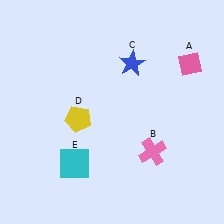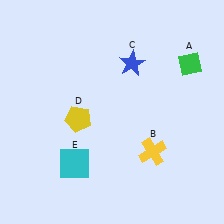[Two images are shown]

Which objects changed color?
A changed from pink to green. B changed from pink to yellow.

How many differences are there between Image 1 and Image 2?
There are 2 differences between the two images.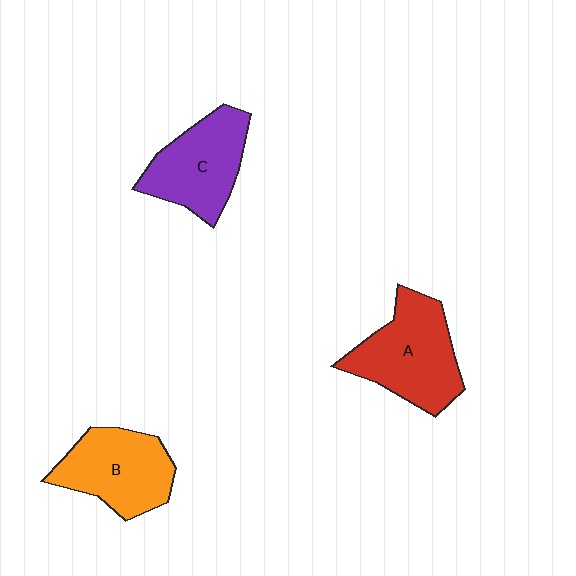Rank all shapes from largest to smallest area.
From largest to smallest: A (red), B (orange), C (purple).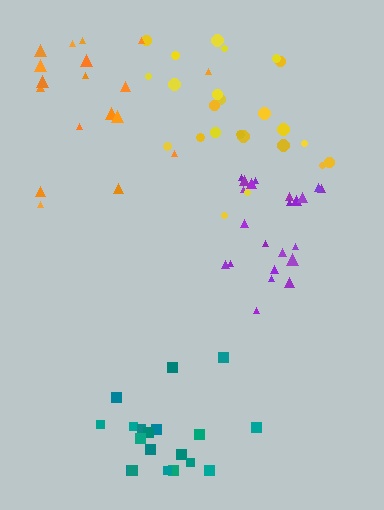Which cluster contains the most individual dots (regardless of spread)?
Yellow (24).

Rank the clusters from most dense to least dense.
purple, teal, yellow, orange.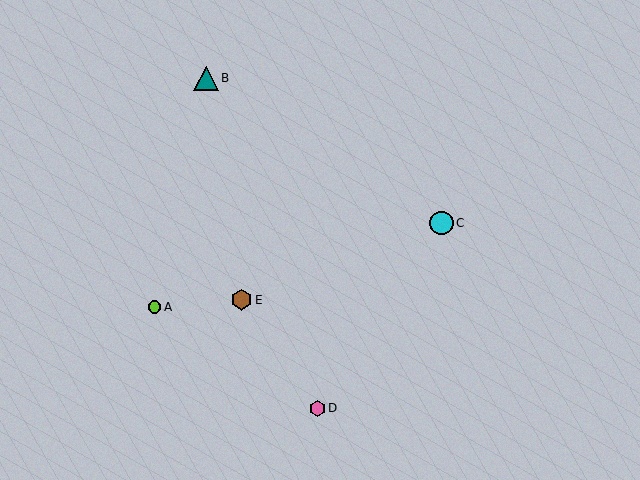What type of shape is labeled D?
Shape D is a pink hexagon.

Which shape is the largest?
The teal triangle (labeled B) is the largest.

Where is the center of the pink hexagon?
The center of the pink hexagon is at (318, 408).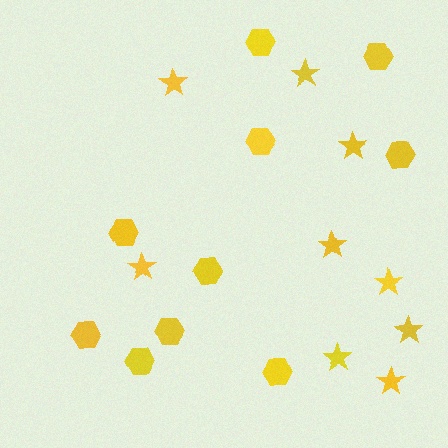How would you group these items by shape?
There are 2 groups: one group of hexagons (10) and one group of stars (9).